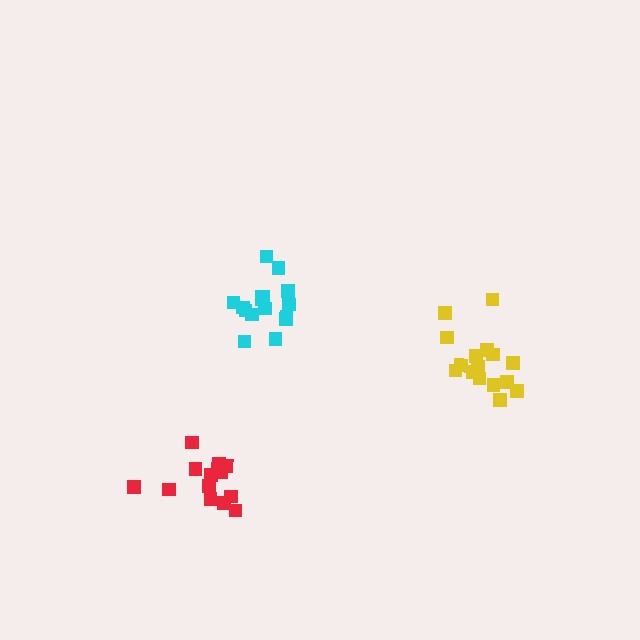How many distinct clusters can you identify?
There are 3 distinct clusters.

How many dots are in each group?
Group 1: 14 dots, Group 2: 16 dots, Group 3: 16 dots (46 total).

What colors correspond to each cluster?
The clusters are colored: red, yellow, cyan.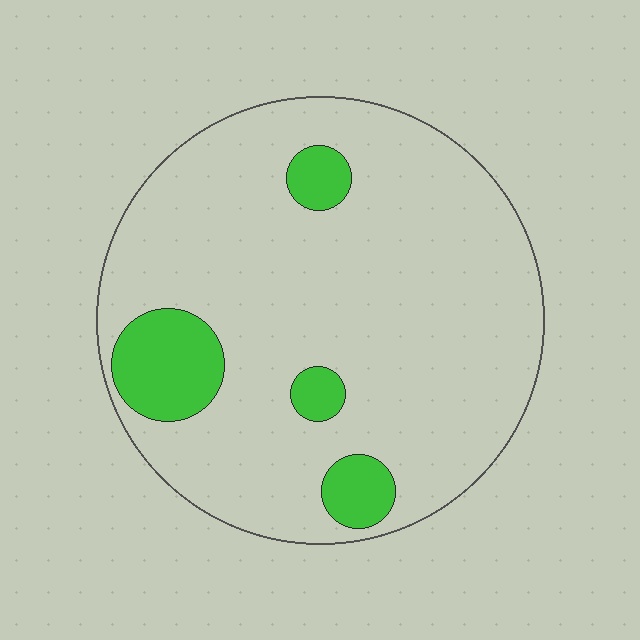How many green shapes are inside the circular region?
4.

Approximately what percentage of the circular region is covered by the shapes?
Approximately 15%.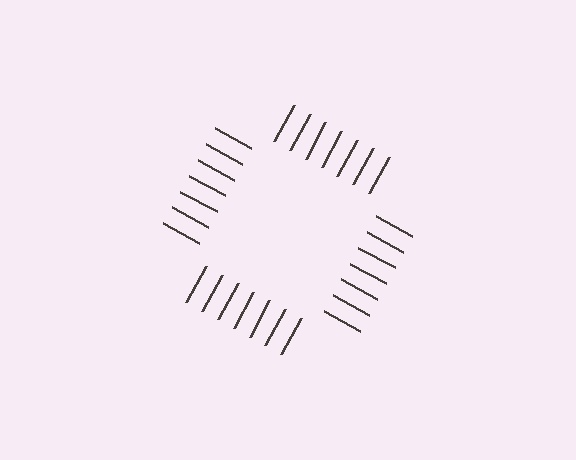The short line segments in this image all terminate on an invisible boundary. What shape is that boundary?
An illusory square — the line segments terminate on its edges but no continuous stroke is drawn.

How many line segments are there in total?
28 — 7 along each of the 4 edges.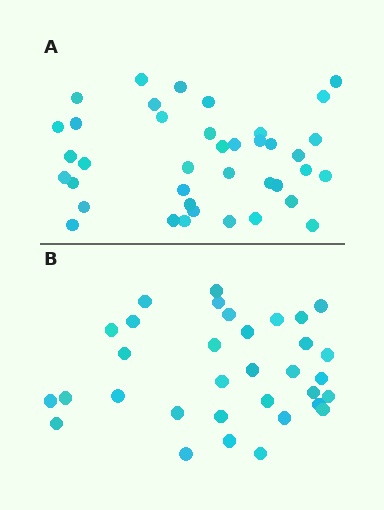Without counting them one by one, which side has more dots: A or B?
Region A (the top region) has more dots.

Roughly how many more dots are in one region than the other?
Region A has about 6 more dots than region B.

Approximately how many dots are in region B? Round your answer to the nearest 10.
About 30 dots. (The exact count is 33, which rounds to 30.)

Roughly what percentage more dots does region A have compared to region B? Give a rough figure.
About 20% more.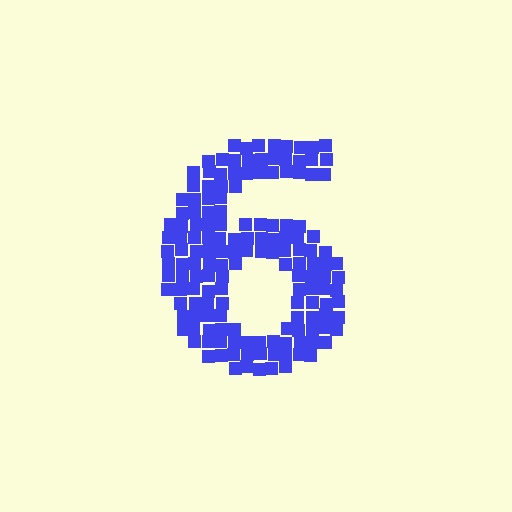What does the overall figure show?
The overall figure shows the digit 6.